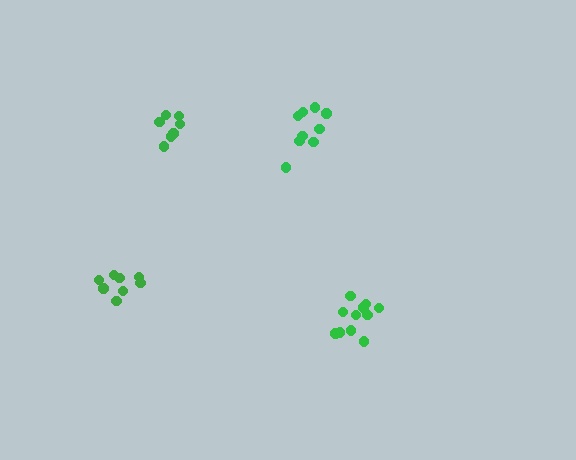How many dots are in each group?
Group 1: 7 dots, Group 2: 11 dots, Group 3: 8 dots, Group 4: 9 dots (35 total).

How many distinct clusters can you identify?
There are 4 distinct clusters.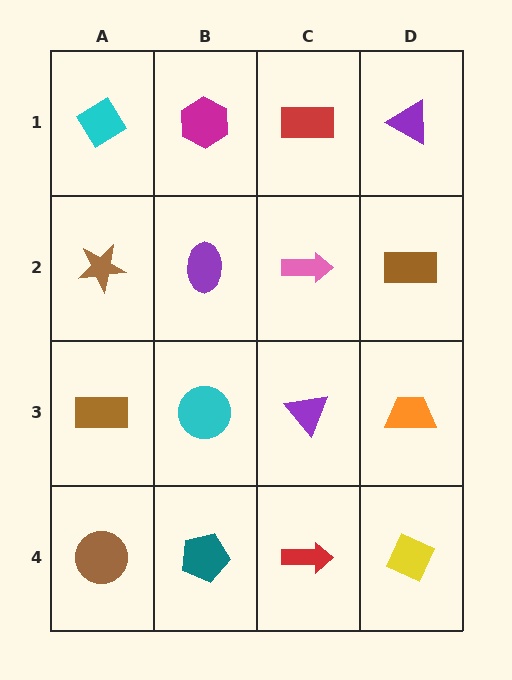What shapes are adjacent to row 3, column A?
A brown star (row 2, column A), a brown circle (row 4, column A), a cyan circle (row 3, column B).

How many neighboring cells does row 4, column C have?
3.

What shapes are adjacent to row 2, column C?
A red rectangle (row 1, column C), a purple triangle (row 3, column C), a purple ellipse (row 2, column B), a brown rectangle (row 2, column D).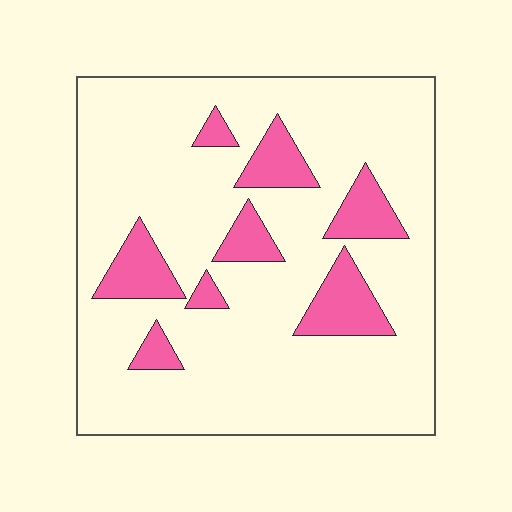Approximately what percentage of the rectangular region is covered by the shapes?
Approximately 15%.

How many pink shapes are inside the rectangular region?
8.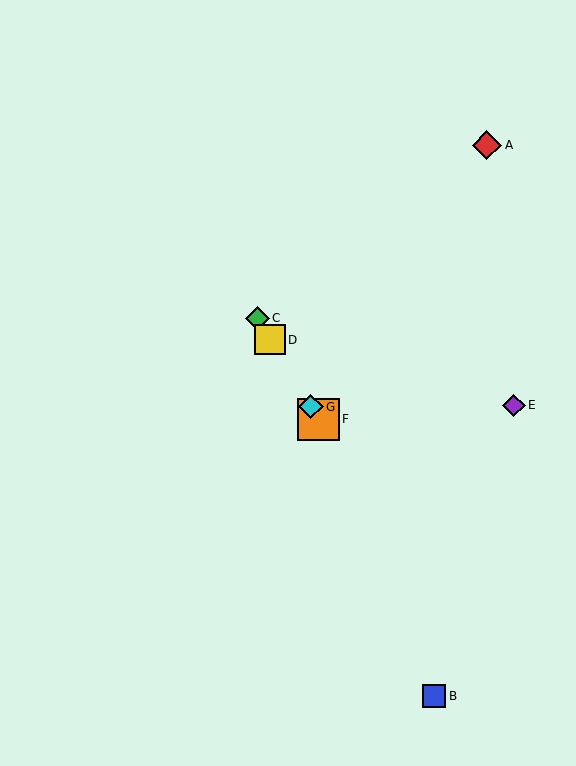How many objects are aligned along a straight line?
4 objects (C, D, F, G) are aligned along a straight line.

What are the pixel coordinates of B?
Object B is at (434, 696).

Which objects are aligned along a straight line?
Objects C, D, F, G are aligned along a straight line.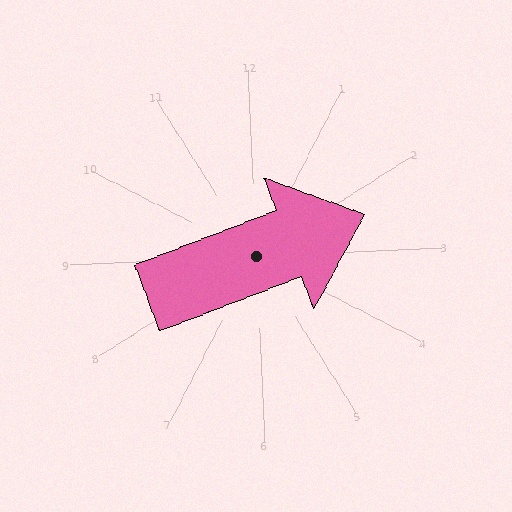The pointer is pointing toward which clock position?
Roughly 2 o'clock.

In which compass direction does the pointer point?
East.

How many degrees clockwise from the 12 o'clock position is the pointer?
Approximately 72 degrees.